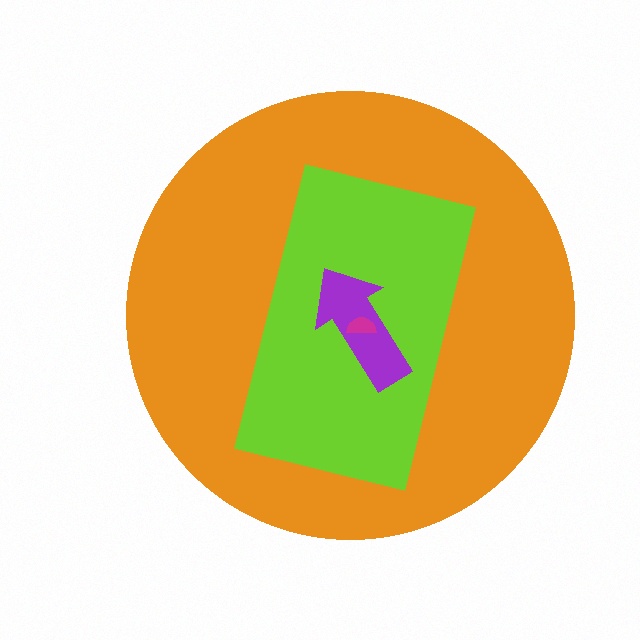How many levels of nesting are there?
4.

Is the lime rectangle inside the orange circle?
Yes.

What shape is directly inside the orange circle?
The lime rectangle.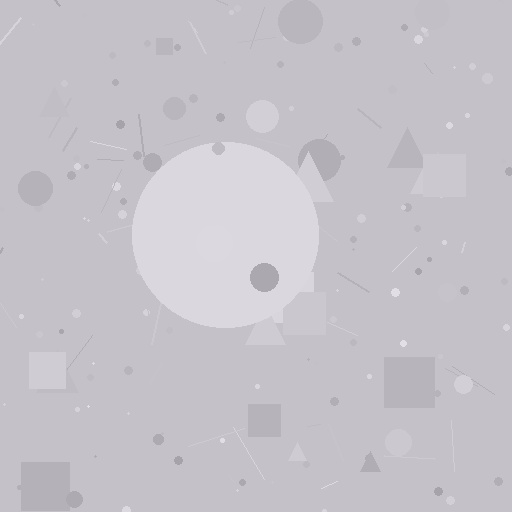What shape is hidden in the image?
A circle is hidden in the image.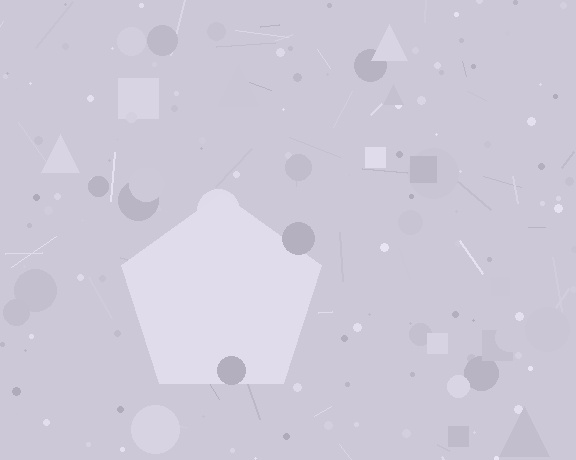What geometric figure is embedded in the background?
A pentagon is embedded in the background.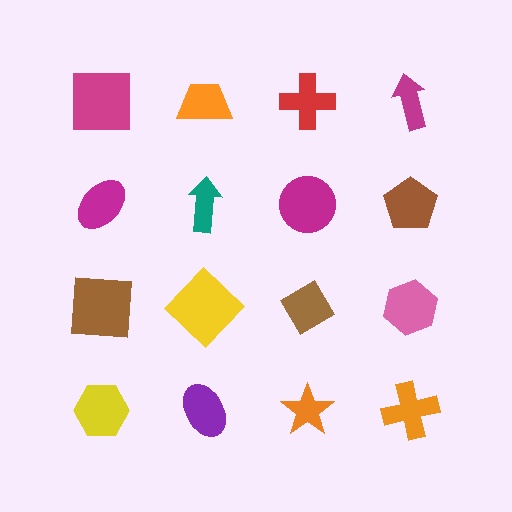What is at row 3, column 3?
A brown diamond.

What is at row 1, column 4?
A magenta arrow.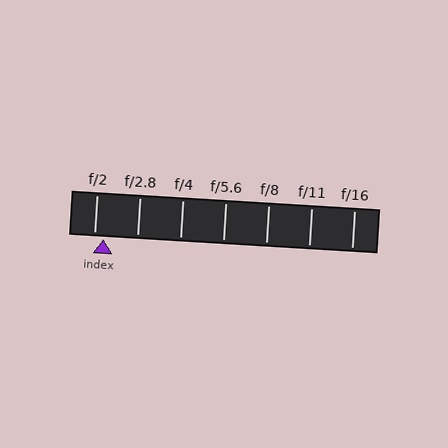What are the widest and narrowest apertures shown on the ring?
The widest aperture shown is f/2 and the narrowest is f/16.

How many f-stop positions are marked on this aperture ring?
There are 7 f-stop positions marked.